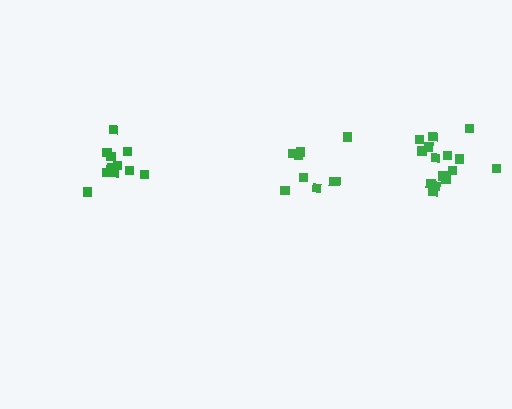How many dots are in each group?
Group 1: 12 dots, Group 2: 15 dots, Group 3: 9 dots (36 total).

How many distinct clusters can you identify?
There are 3 distinct clusters.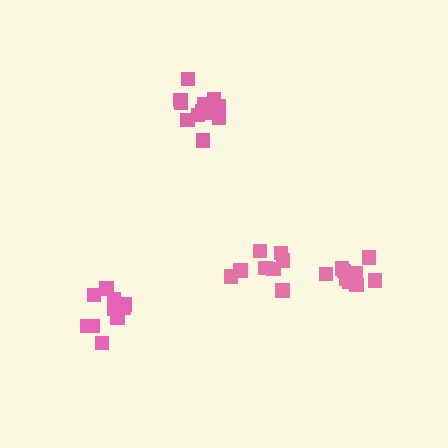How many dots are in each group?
Group 1: 12 dots, Group 2: 11 dots, Group 3: 10 dots, Group 4: 8 dots (41 total).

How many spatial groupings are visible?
There are 4 spatial groupings.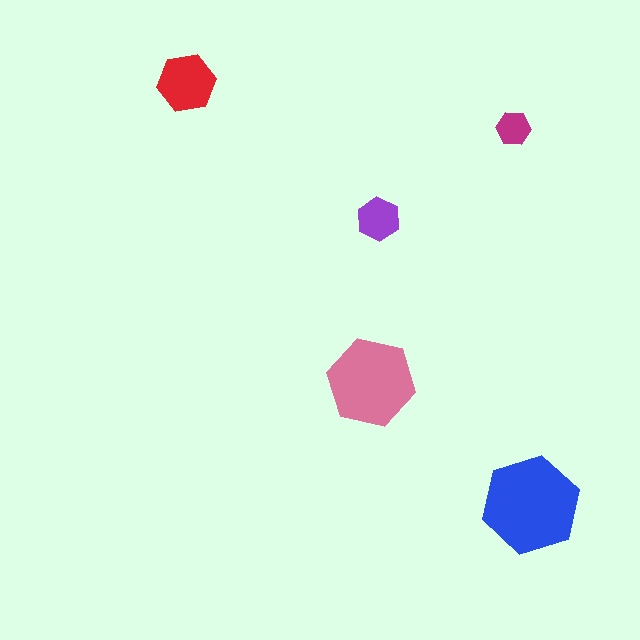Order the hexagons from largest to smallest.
the blue one, the pink one, the red one, the purple one, the magenta one.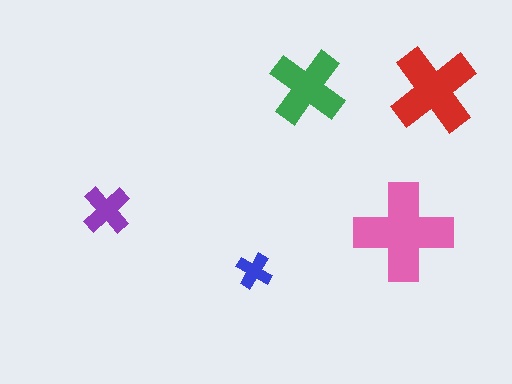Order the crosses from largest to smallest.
the pink one, the red one, the green one, the purple one, the blue one.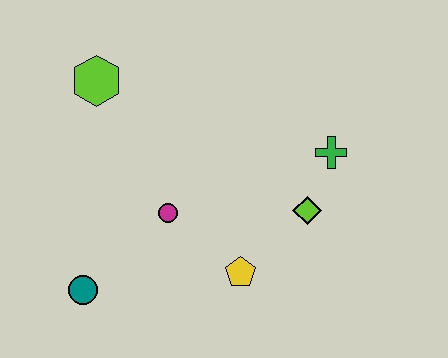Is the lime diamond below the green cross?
Yes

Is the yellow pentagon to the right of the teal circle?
Yes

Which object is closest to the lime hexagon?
The magenta circle is closest to the lime hexagon.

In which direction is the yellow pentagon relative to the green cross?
The yellow pentagon is below the green cross.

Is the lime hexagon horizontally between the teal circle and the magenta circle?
Yes